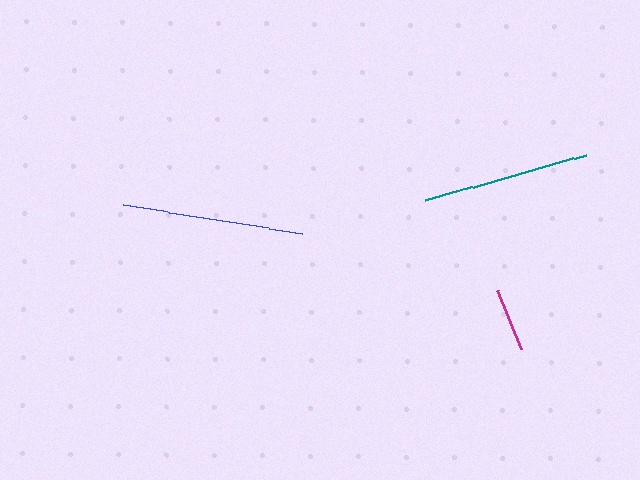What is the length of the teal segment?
The teal segment is approximately 167 pixels long.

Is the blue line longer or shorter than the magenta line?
The blue line is longer than the magenta line.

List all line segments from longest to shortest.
From longest to shortest: blue, teal, magenta.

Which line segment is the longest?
The blue line is the longest at approximately 182 pixels.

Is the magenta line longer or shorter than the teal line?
The teal line is longer than the magenta line.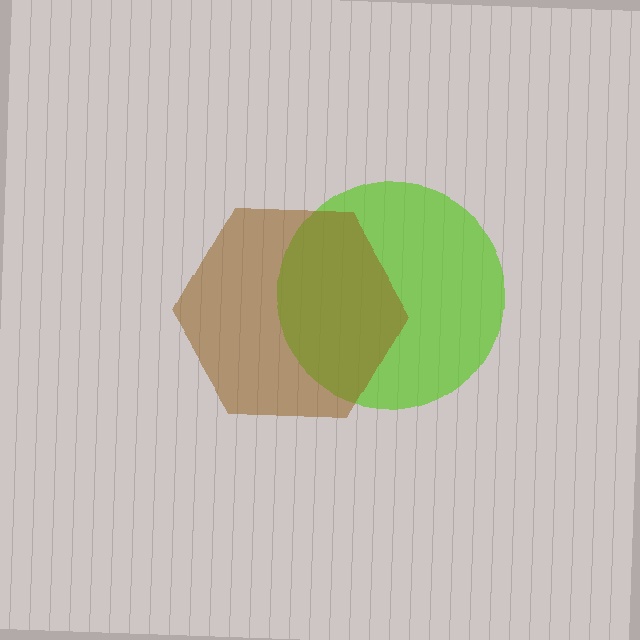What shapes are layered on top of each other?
The layered shapes are: a lime circle, a brown hexagon.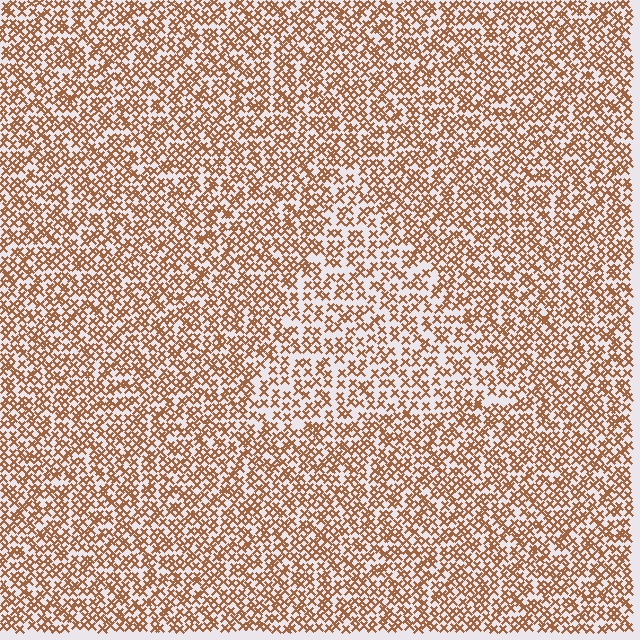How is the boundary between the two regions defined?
The boundary is defined by a change in element density (approximately 1.5x ratio). All elements are the same color, size, and shape.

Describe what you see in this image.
The image contains small brown elements arranged at two different densities. A triangle-shaped region is visible where the elements are less densely packed than the surrounding area.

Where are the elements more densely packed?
The elements are more densely packed outside the triangle boundary.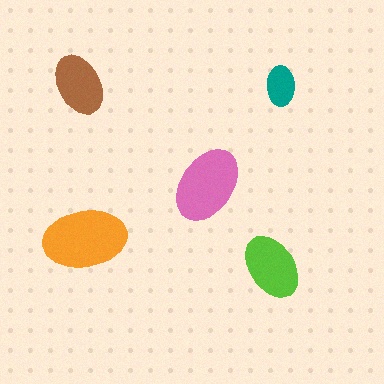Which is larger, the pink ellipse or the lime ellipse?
The pink one.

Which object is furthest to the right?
The teal ellipse is rightmost.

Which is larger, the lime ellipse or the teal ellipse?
The lime one.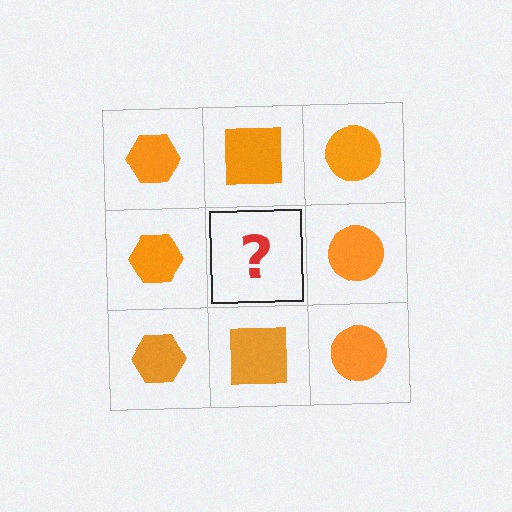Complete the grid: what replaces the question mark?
The question mark should be replaced with an orange square.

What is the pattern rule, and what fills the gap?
The rule is that each column has a consistent shape. The gap should be filled with an orange square.